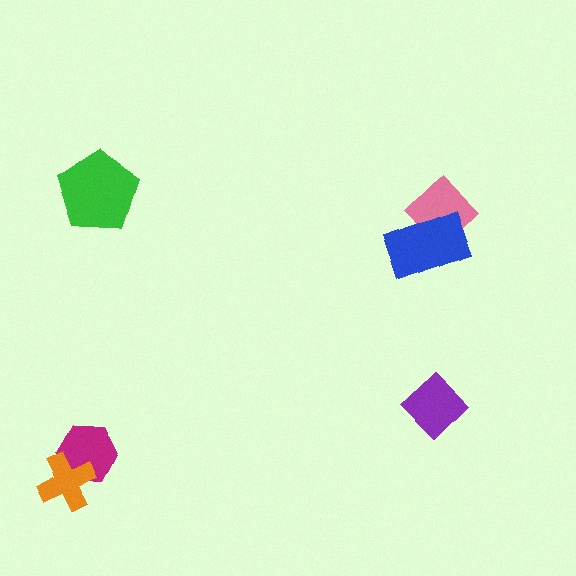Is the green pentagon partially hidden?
No, no other shape covers it.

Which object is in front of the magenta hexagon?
The orange cross is in front of the magenta hexagon.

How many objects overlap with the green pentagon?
0 objects overlap with the green pentagon.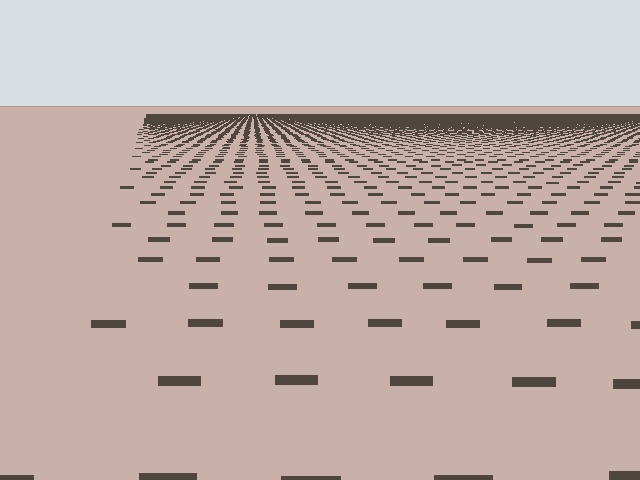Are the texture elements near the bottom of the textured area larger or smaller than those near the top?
Larger. Near the bottom, elements are closer to the viewer and appear at a bigger on-screen size.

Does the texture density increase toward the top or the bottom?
Density increases toward the top.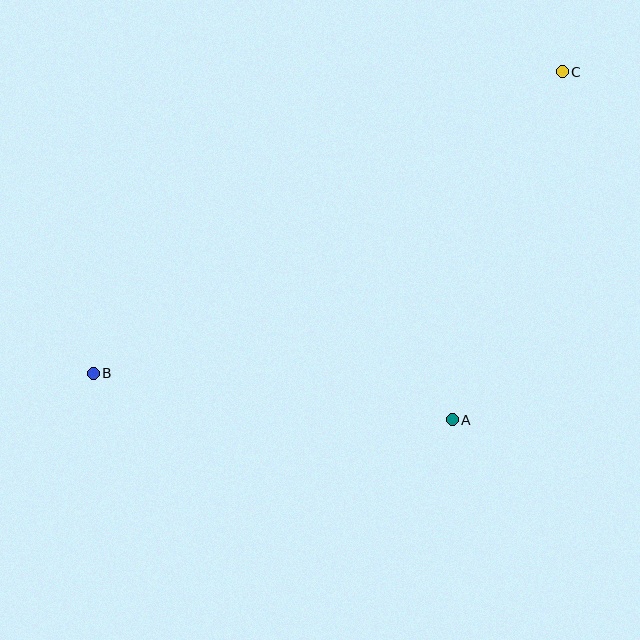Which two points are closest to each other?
Points A and B are closest to each other.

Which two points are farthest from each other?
Points B and C are farthest from each other.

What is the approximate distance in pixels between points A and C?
The distance between A and C is approximately 365 pixels.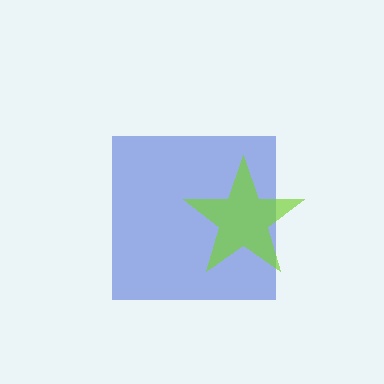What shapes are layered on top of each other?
The layered shapes are: a blue square, a lime star.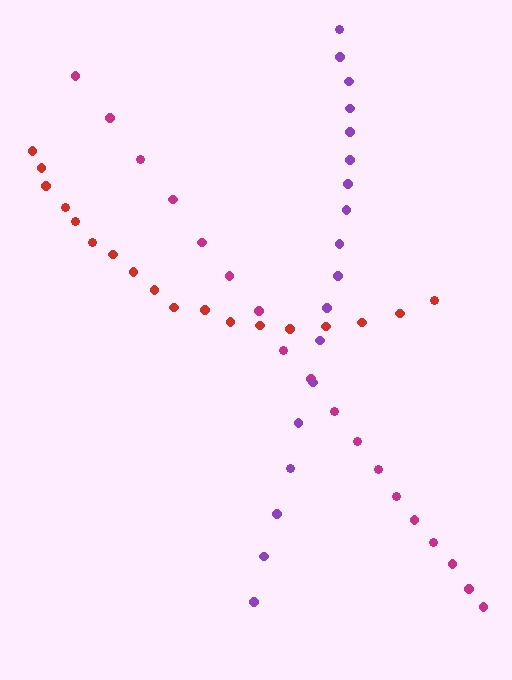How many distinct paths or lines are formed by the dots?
There are 3 distinct paths.